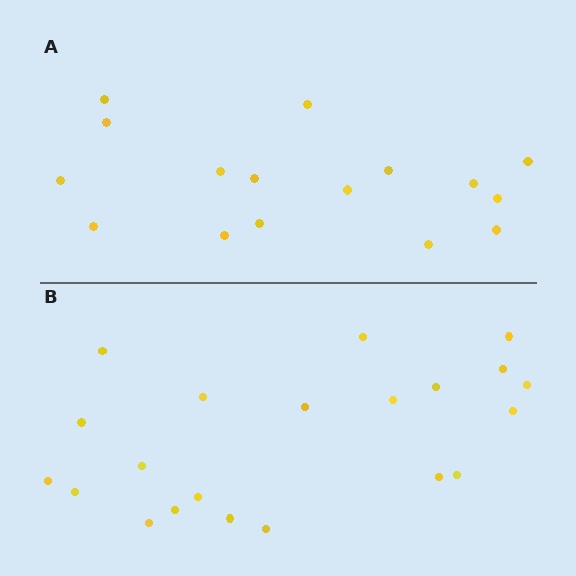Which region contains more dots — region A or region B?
Region B (the bottom region) has more dots.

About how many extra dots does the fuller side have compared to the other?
Region B has about 5 more dots than region A.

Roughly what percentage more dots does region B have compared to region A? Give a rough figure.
About 30% more.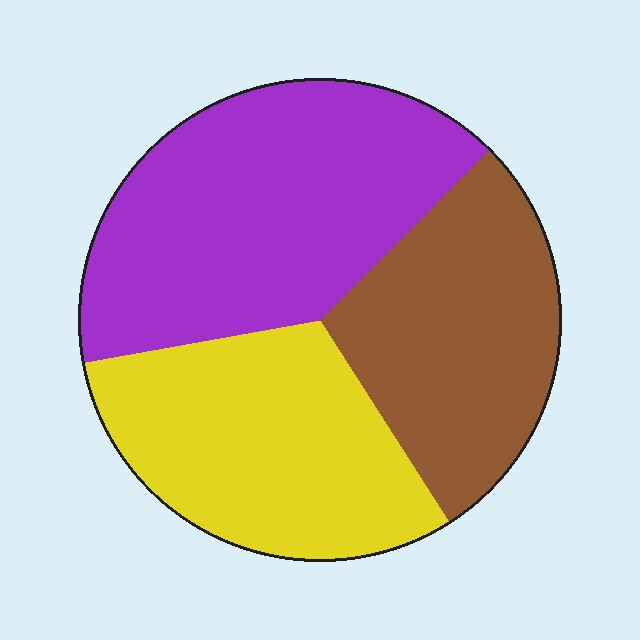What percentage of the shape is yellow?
Yellow covers roughly 30% of the shape.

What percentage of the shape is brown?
Brown covers roughly 30% of the shape.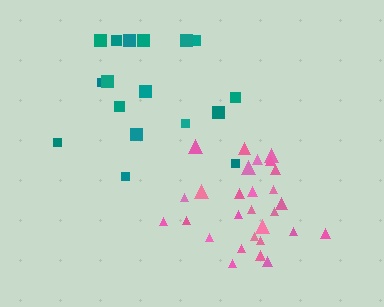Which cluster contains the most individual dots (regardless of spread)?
Pink (28).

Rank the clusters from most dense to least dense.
pink, teal.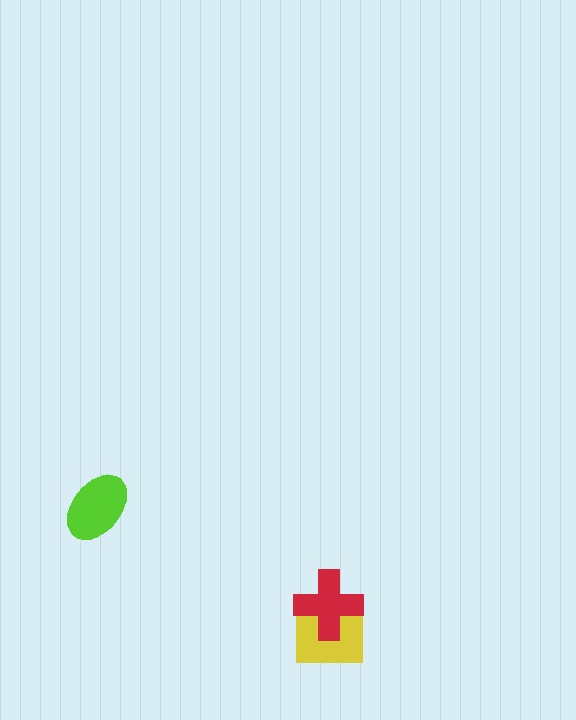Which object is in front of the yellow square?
The red cross is in front of the yellow square.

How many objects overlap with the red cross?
1 object overlaps with the red cross.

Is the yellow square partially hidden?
Yes, it is partially covered by another shape.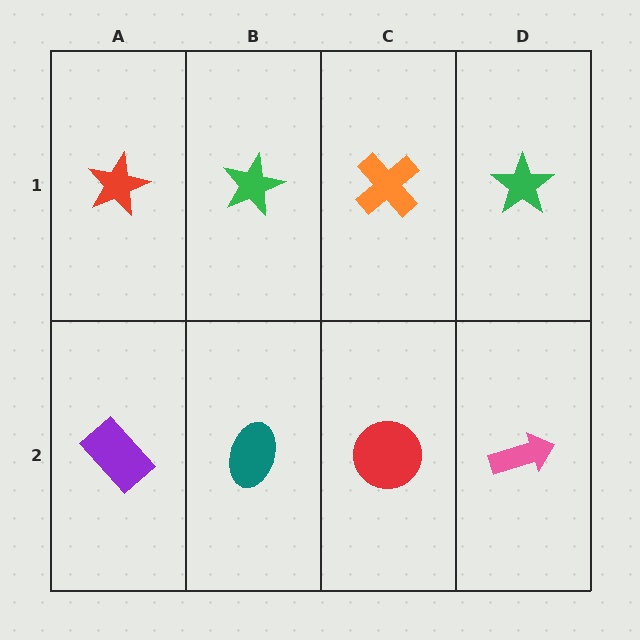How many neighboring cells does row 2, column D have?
2.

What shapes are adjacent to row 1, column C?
A red circle (row 2, column C), a green star (row 1, column B), a green star (row 1, column D).